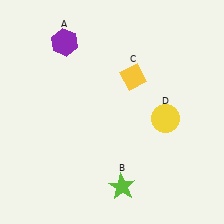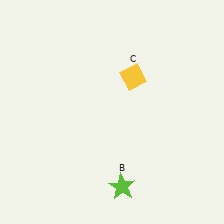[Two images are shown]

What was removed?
The yellow circle (D), the purple hexagon (A) were removed in Image 2.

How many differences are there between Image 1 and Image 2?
There are 2 differences between the two images.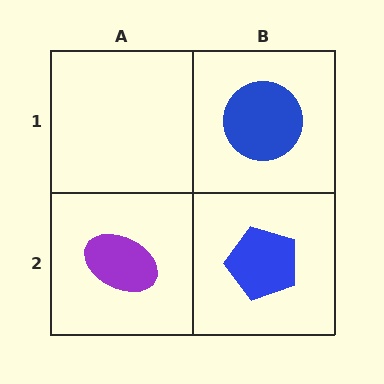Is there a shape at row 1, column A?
No, that cell is empty.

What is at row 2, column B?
A blue pentagon.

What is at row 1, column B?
A blue circle.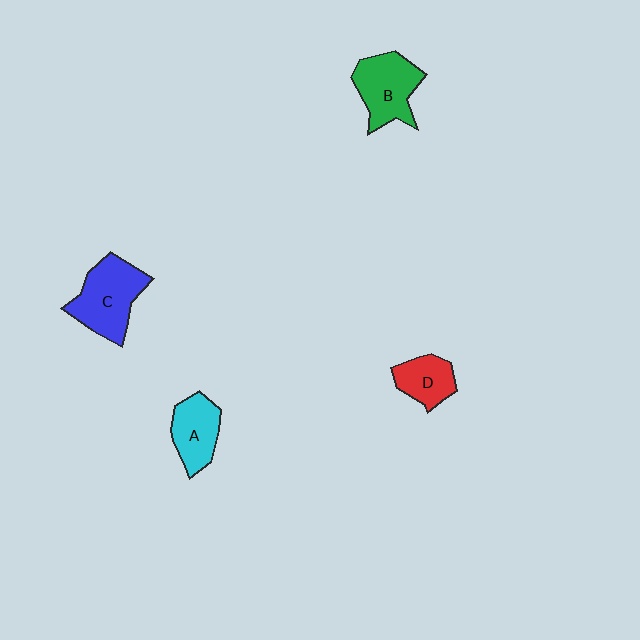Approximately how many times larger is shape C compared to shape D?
Approximately 1.7 times.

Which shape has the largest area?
Shape C (blue).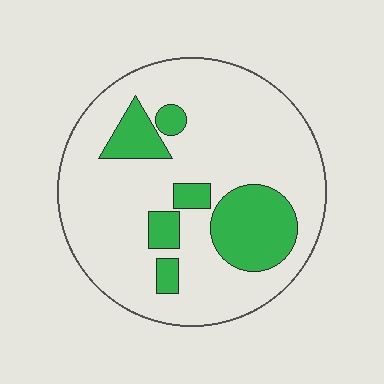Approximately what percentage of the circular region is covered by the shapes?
Approximately 20%.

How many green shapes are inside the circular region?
6.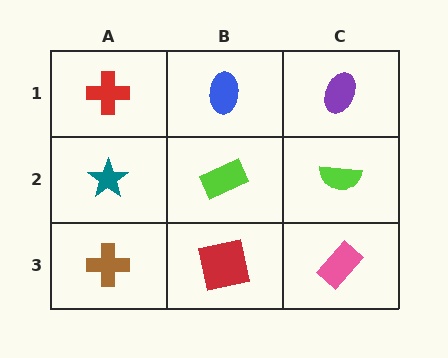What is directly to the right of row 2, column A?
A lime rectangle.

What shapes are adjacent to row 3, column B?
A lime rectangle (row 2, column B), a brown cross (row 3, column A), a pink rectangle (row 3, column C).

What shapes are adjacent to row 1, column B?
A lime rectangle (row 2, column B), a red cross (row 1, column A), a purple ellipse (row 1, column C).